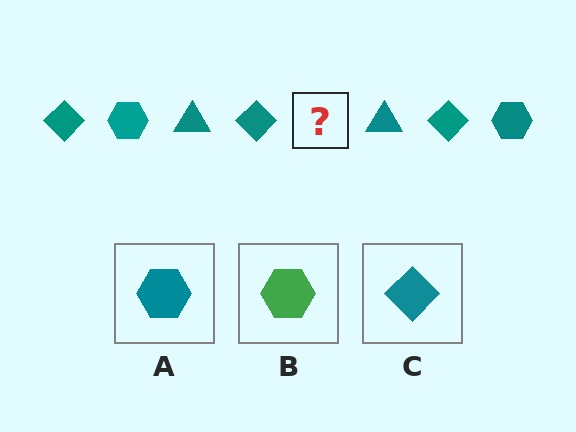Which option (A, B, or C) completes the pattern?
A.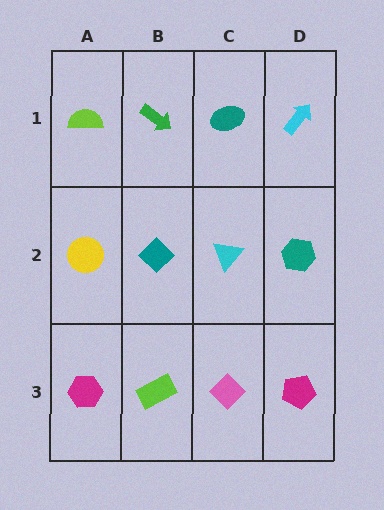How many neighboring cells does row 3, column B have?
3.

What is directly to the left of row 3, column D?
A pink diamond.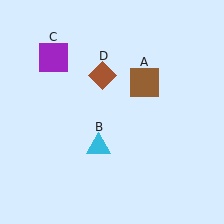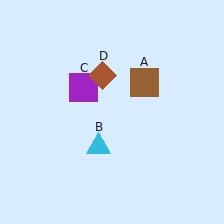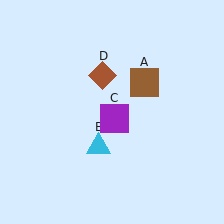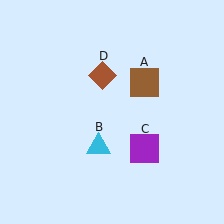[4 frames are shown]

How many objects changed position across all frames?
1 object changed position: purple square (object C).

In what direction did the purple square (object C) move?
The purple square (object C) moved down and to the right.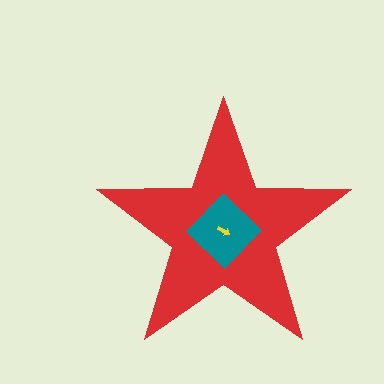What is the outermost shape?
The red star.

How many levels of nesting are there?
3.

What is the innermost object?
The yellow arrow.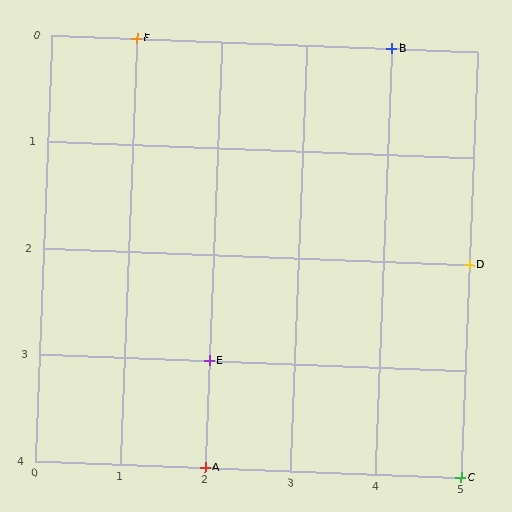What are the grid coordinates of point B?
Point B is at grid coordinates (4, 0).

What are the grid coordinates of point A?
Point A is at grid coordinates (2, 4).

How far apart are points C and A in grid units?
Points C and A are 3 columns apart.